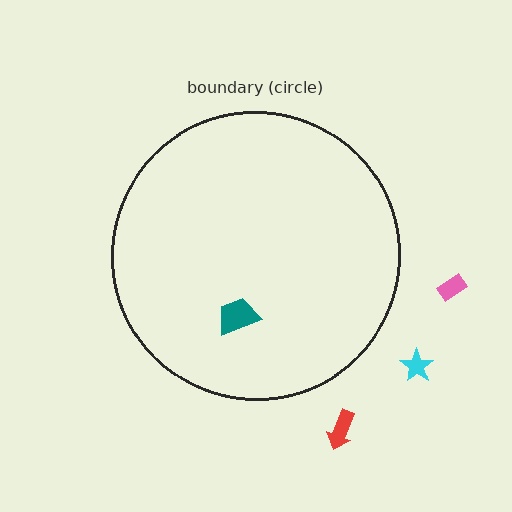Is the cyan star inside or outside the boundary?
Outside.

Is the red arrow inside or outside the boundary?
Outside.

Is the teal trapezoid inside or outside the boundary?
Inside.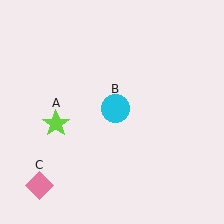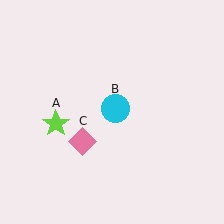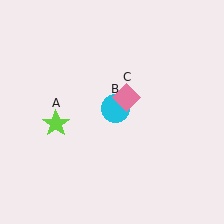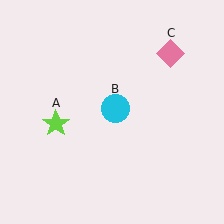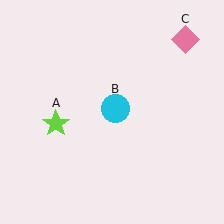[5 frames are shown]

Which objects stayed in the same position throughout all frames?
Lime star (object A) and cyan circle (object B) remained stationary.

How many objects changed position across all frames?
1 object changed position: pink diamond (object C).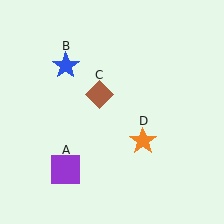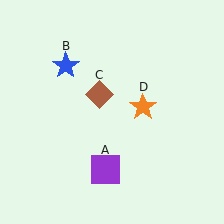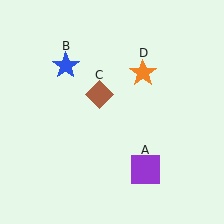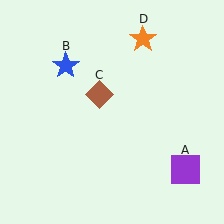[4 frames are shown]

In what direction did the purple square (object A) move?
The purple square (object A) moved right.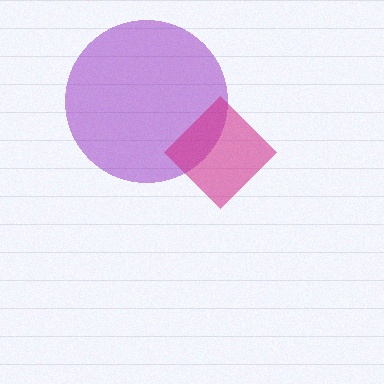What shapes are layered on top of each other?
The layered shapes are: a purple circle, a magenta diamond.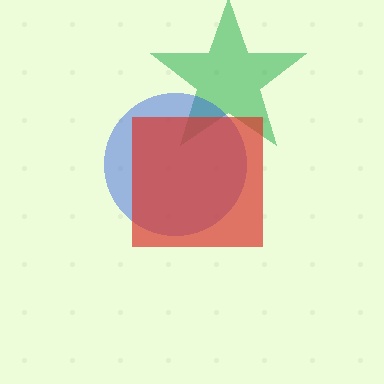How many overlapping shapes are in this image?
There are 3 overlapping shapes in the image.